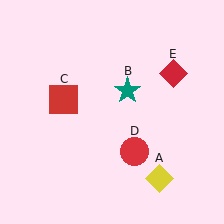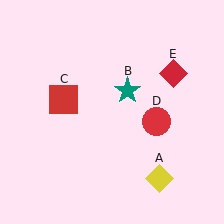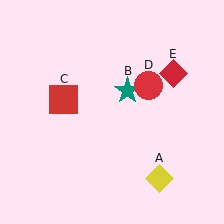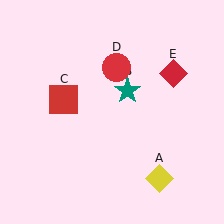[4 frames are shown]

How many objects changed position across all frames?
1 object changed position: red circle (object D).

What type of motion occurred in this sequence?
The red circle (object D) rotated counterclockwise around the center of the scene.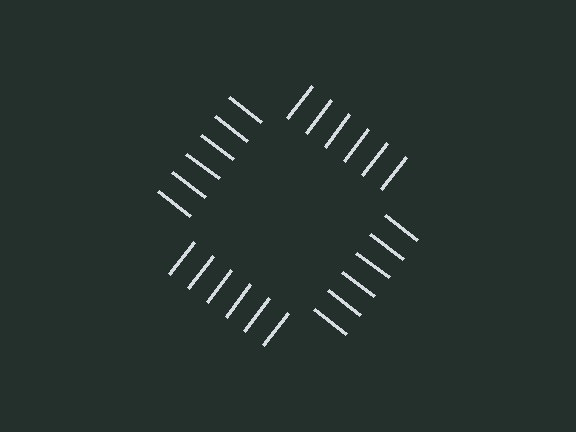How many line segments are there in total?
24 — 6 along each of the 4 edges.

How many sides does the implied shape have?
4 sides — the line-ends trace a square.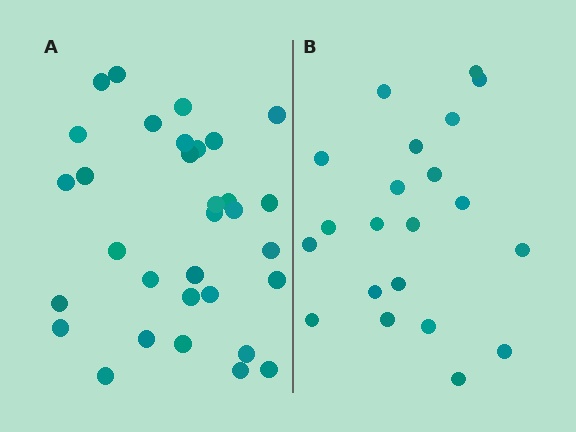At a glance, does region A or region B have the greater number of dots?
Region A (the left region) has more dots.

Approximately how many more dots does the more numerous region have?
Region A has roughly 12 or so more dots than region B.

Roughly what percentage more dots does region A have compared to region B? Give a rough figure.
About 50% more.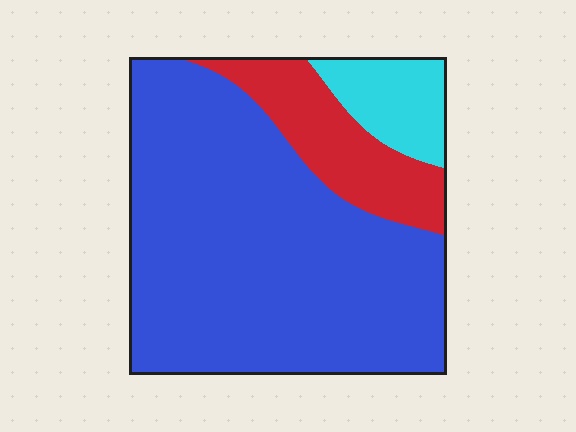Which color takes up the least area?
Cyan, at roughly 10%.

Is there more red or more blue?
Blue.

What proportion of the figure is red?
Red covers about 15% of the figure.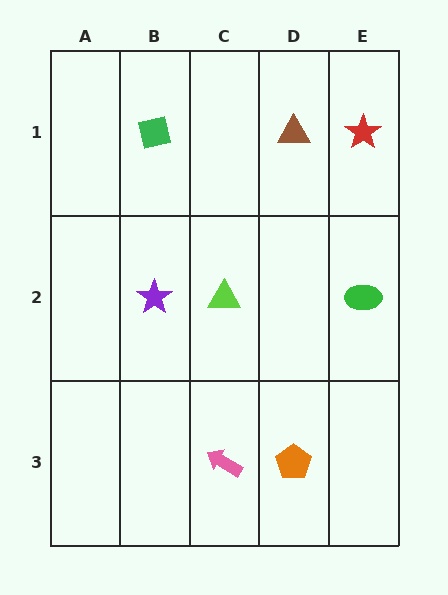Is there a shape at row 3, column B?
No, that cell is empty.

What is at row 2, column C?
A lime triangle.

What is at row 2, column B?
A purple star.